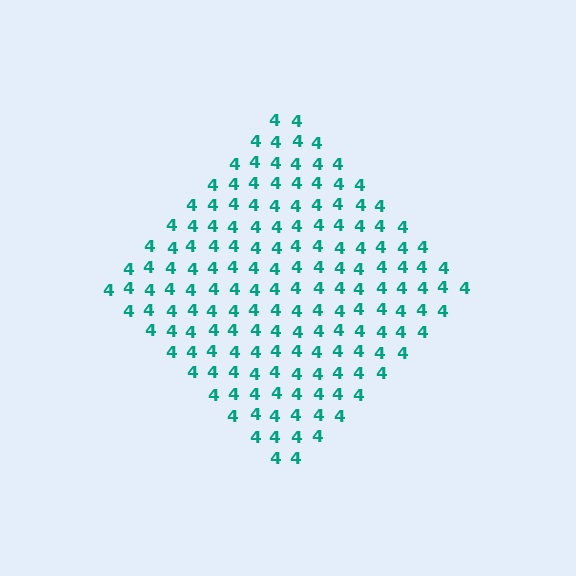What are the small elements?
The small elements are digit 4's.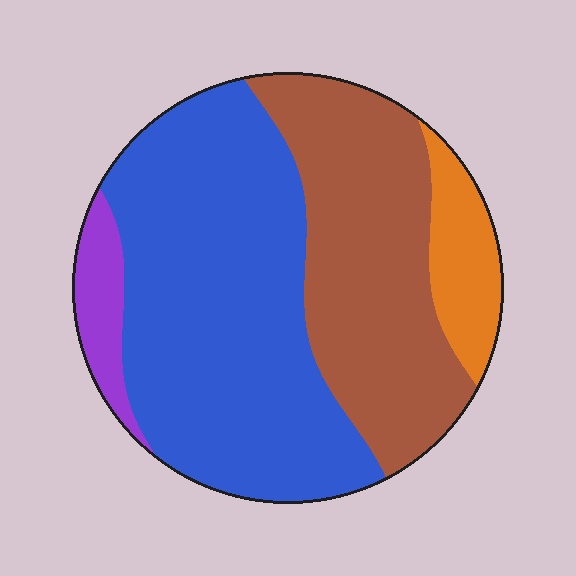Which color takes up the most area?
Blue, at roughly 50%.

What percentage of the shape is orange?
Orange takes up about one tenth (1/10) of the shape.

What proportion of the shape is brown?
Brown takes up about one third (1/3) of the shape.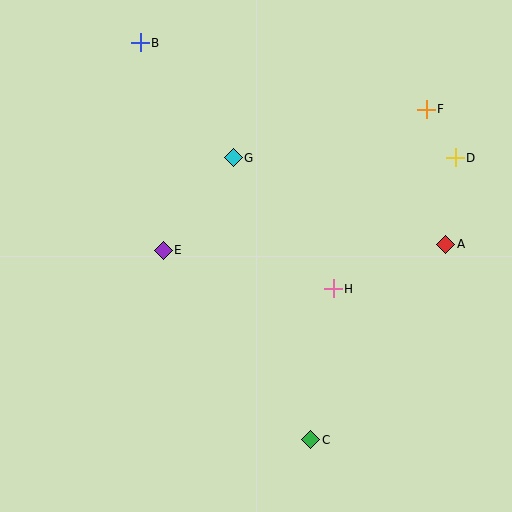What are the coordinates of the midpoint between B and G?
The midpoint between B and G is at (187, 100).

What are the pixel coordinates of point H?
Point H is at (333, 289).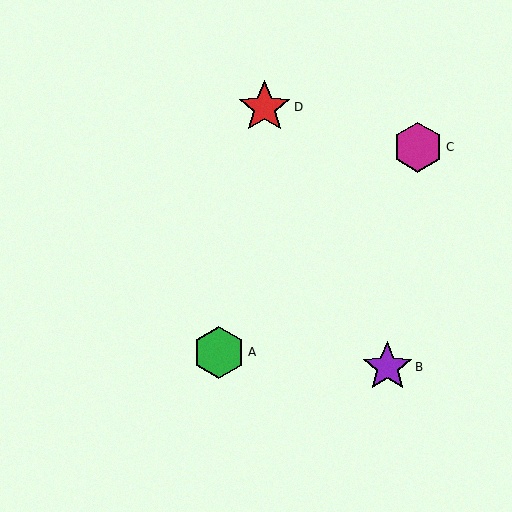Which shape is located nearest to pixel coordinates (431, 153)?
The magenta hexagon (labeled C) at (418, 147) is nearest to that location.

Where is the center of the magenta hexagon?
The center of the magenta hexagon is at (418, 147).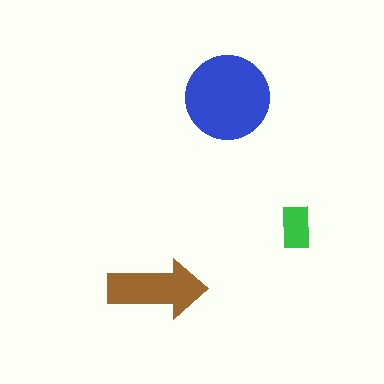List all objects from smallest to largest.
The green rectangle, the brown arrow, the blue circle.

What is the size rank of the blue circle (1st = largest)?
1st.